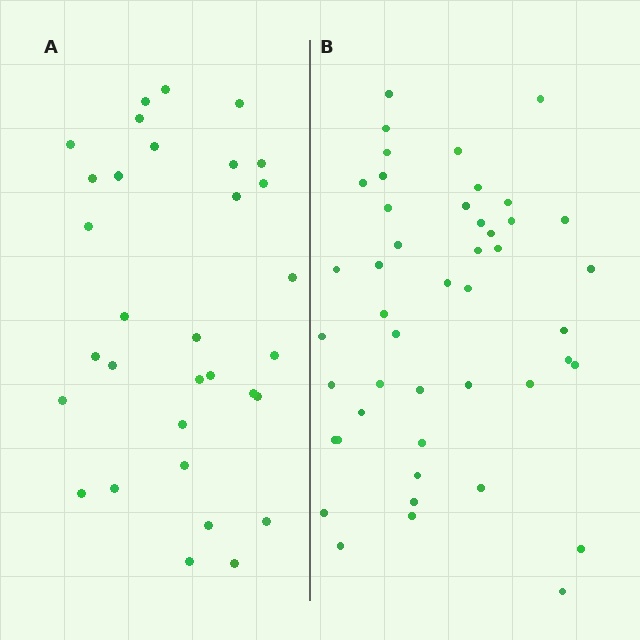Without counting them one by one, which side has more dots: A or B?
Region B (the right region) has more dots.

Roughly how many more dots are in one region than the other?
Region B has approximately 15 more dots than region A.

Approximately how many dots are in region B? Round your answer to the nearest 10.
About 50 dots. (The exact count is 46, which rounds to 50.)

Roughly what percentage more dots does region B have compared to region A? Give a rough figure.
About 45% more.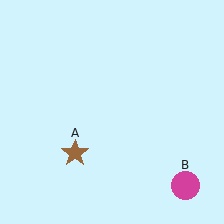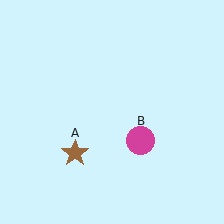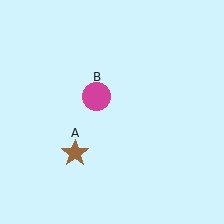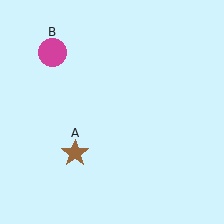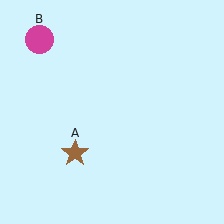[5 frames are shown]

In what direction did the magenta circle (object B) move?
The magenta circle (object B) moved up and to the left.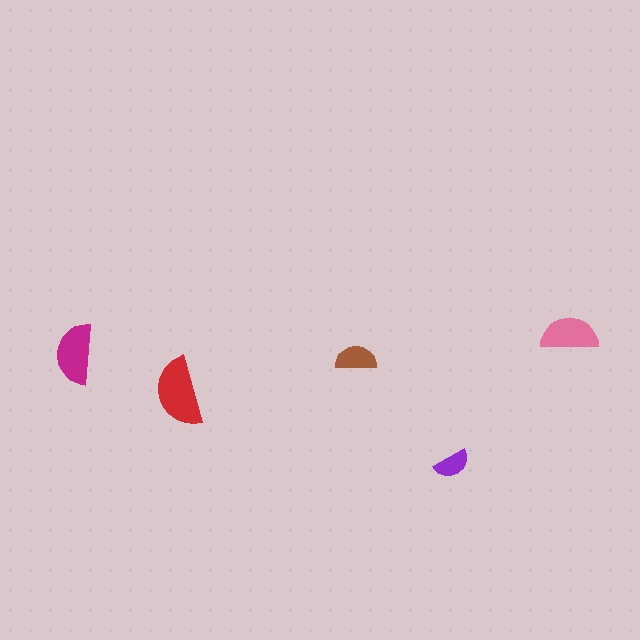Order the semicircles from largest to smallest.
the red one, the magenta one, the pink one, the brown one, the purple one.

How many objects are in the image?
There are 5 objects in the image.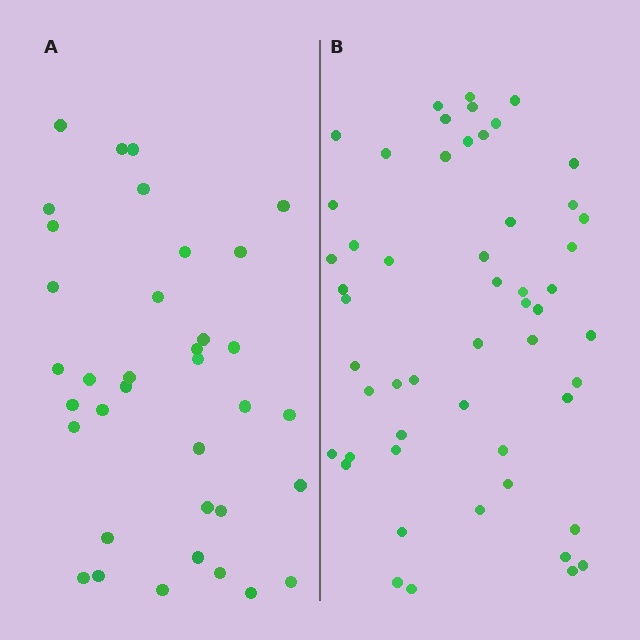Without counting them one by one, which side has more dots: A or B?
Region B (the right region) has more dots.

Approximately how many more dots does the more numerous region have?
Region B has approximately 15 more dots than region A.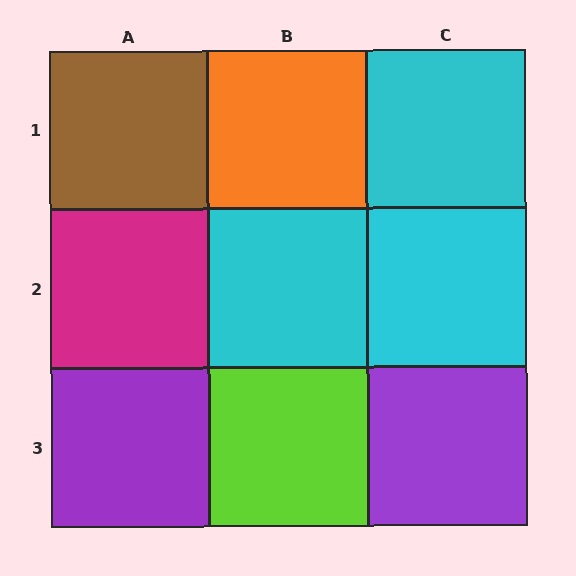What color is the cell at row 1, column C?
Cyan.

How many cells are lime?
1 cell is lime.